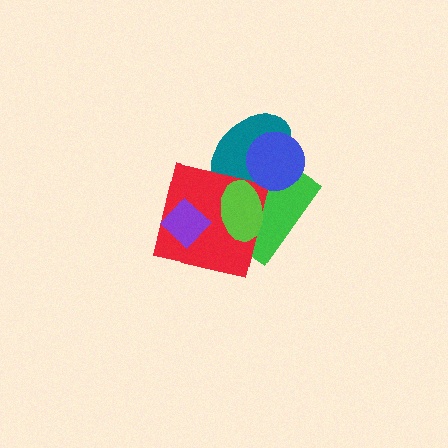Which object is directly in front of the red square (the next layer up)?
The lime ellipse is directly in front of the red square.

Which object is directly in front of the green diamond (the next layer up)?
The teal ellipse is directly in front of the green diamond.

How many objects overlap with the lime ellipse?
3 objects overlap with the lime ellipse.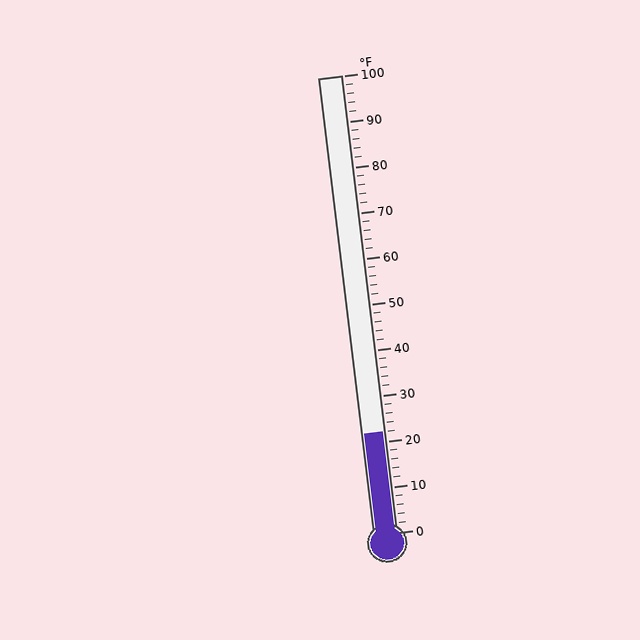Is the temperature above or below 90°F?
The temperature is below 90°F.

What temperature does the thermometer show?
The thermometer shows approximately 22°F.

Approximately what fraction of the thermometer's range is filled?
The thermometer is filled to approximately 20% of its range.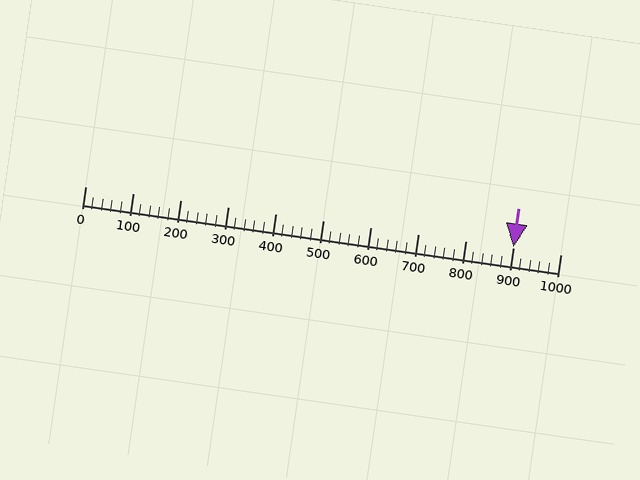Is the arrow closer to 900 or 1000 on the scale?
The arrow is closer to 900.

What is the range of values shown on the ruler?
The ruler shows values from 0 to 1000.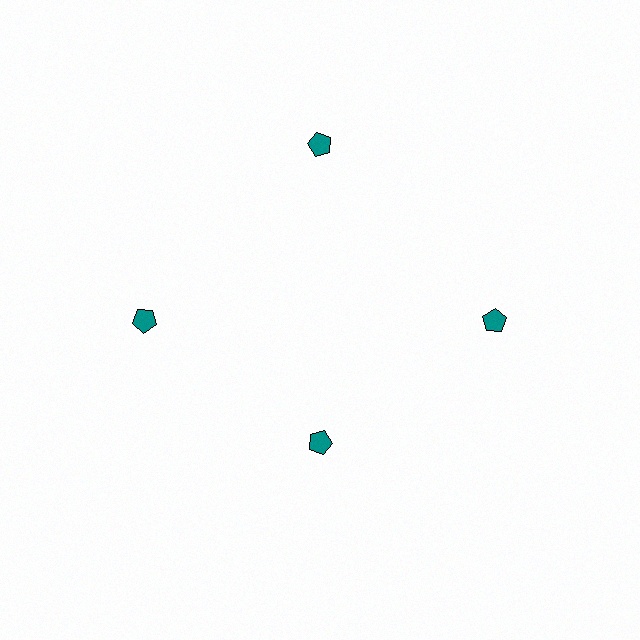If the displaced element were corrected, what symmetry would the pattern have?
It would have 4-fold rotational symmetry — the pattern would map onto itself every 90 degrees.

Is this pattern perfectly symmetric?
No. The 4 teal pentagons are arranged in a ring, but one element near the 6 o'clock position is pulled inward toward the center, breaking the 4-fold rotational symmetry.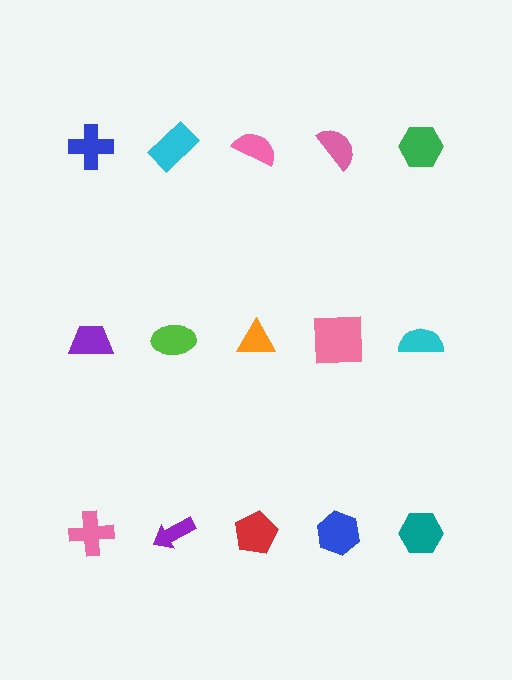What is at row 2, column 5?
A cyan semicircle.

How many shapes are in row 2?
5 shapes.